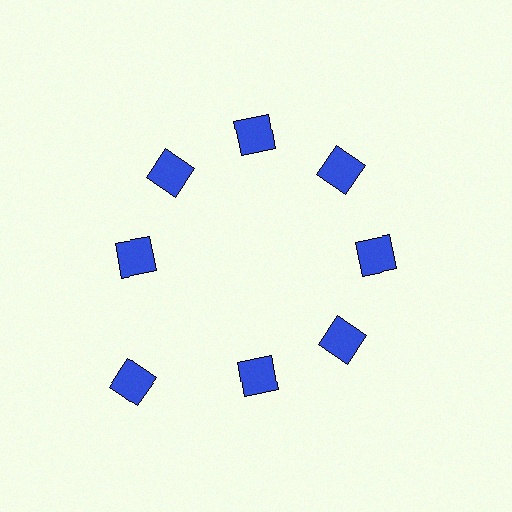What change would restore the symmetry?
The symmetry would be restored by moving it inward, back onto the ring so that all 8 diamonds sit at equal angles and equal distance from the center.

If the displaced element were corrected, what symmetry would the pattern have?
It would have 8-fold rotational symmetry — the pattern would map onto itself every 45 degrees.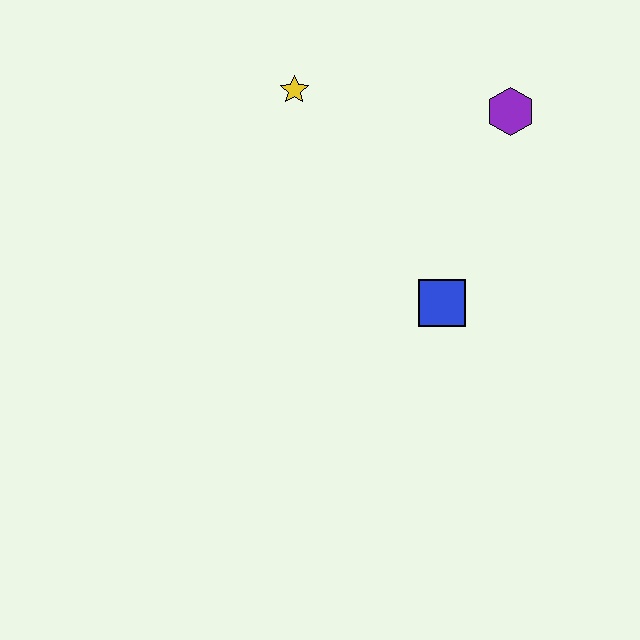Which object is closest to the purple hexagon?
The blue square is closest to the purple hexagon.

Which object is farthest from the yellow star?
The blue square is farthest from the yellow star.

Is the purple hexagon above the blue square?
Yes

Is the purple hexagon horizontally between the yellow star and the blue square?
No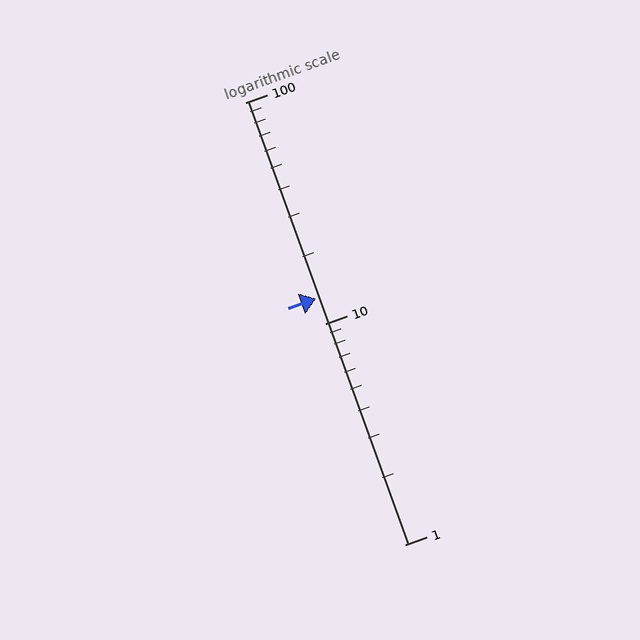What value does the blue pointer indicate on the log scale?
The pointer indicates approximately 13.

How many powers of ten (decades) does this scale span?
The scale spans 2 decades, from 1 to 100.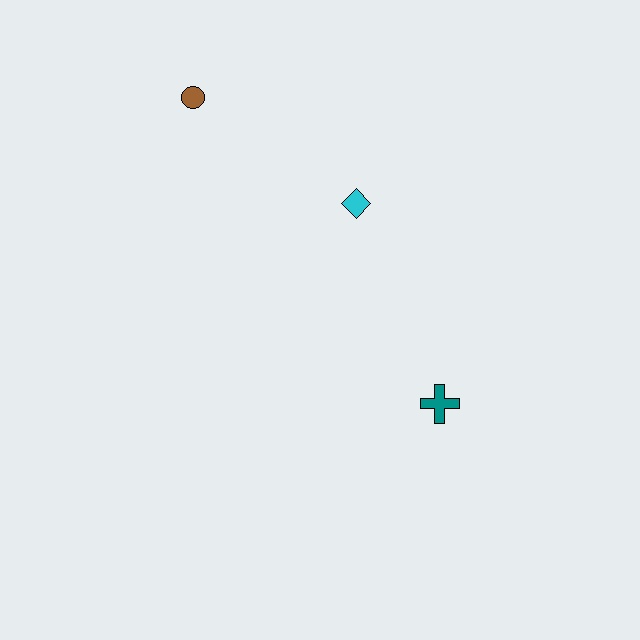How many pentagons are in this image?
There are no pentagons.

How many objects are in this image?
There are 3 objects.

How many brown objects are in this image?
There is 1 brown object.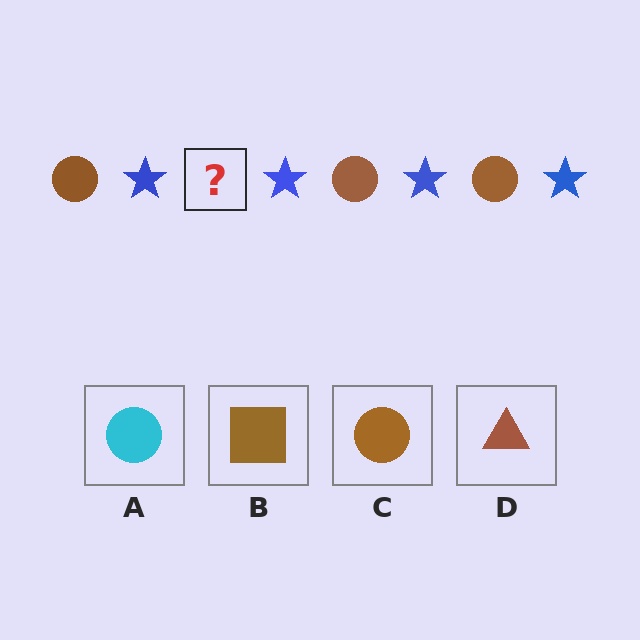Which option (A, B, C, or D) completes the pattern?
C.